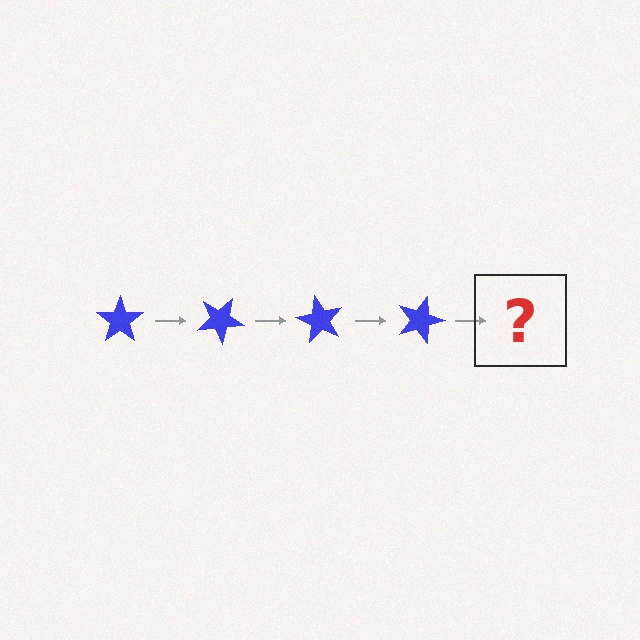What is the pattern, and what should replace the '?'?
The pattern is that the star rotates 30 degrees each step. The '?' should be a blue star rotated 120 degrees.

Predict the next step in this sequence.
The next step is a blue star rotated 120 degrees.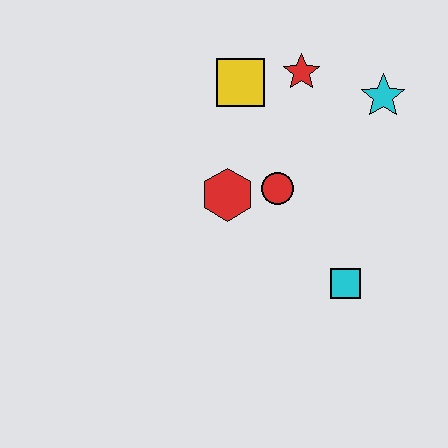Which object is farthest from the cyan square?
The yellow square is farthest from the cyan square.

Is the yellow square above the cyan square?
Yes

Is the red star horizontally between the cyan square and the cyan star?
No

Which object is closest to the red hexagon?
The red circle is closest to the red hexagon.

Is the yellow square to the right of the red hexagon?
Yes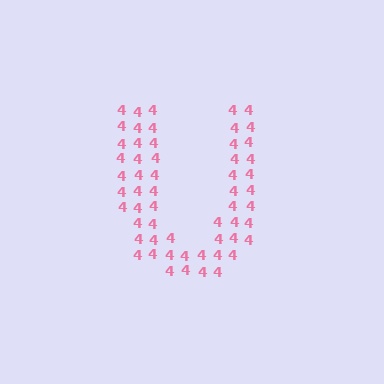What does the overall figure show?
The overall figure shows the letter U.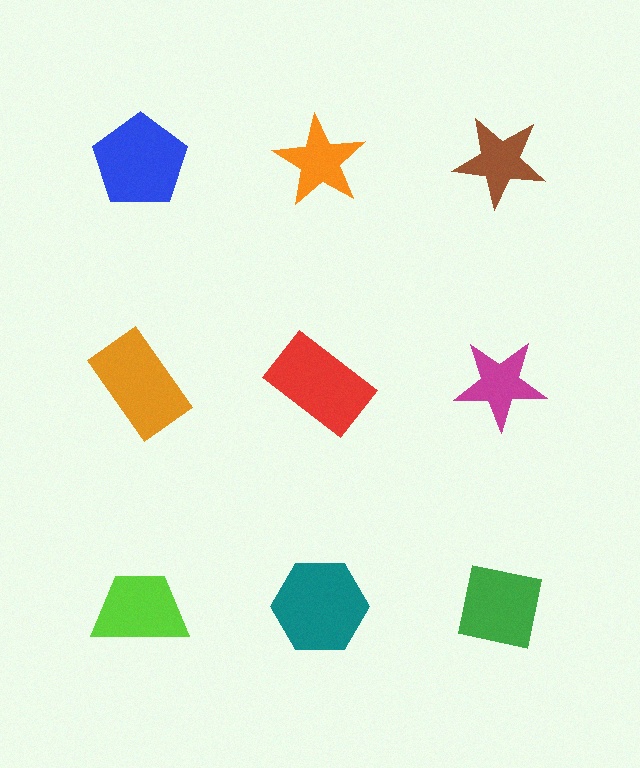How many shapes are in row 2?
3 shapes.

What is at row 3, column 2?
A teal hexagon.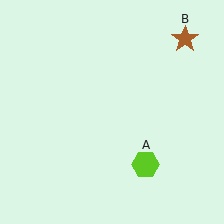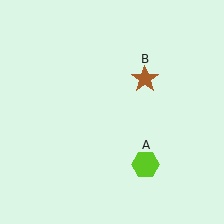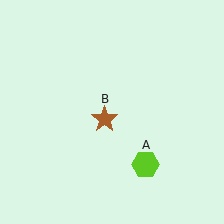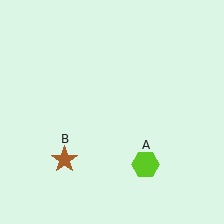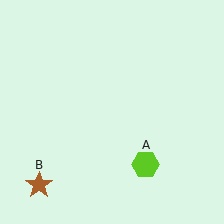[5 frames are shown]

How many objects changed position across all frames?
1 object changed position: brown star (object B).